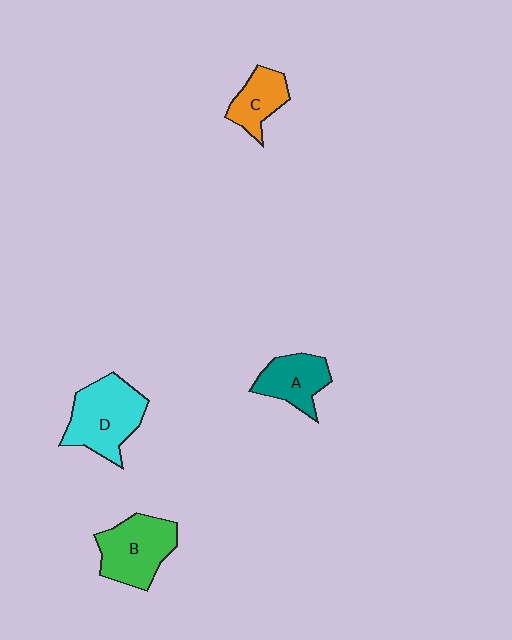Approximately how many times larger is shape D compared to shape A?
Approximately 1.5 times.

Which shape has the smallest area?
Shape C (orange).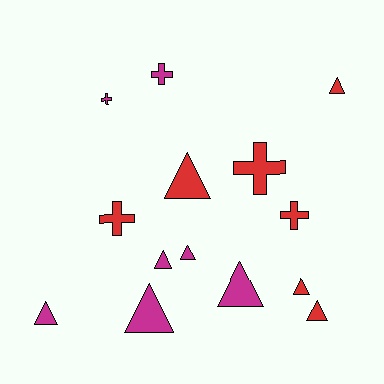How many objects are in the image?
There are 14 objects.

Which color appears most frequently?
Magenta, with 7 objects.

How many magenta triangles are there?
There are 5 magenta triangles.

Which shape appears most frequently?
Triangle, with 9 objects.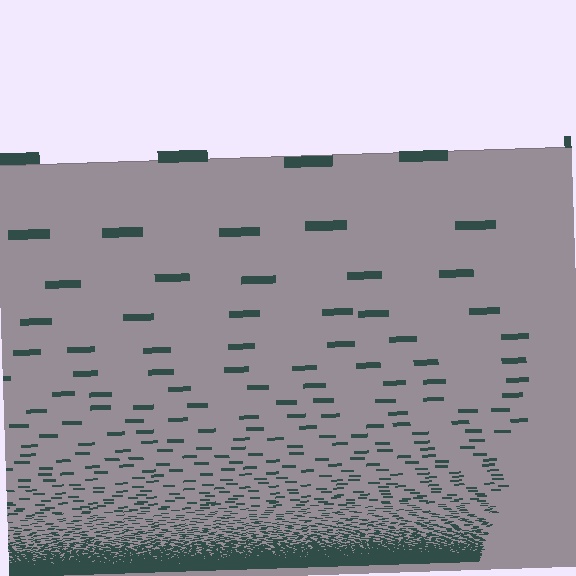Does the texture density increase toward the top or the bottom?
Density increases toward the bottom.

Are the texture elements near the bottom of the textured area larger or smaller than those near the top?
Smaller. The gradient is inverted — elements near the bottom are smaller and denser.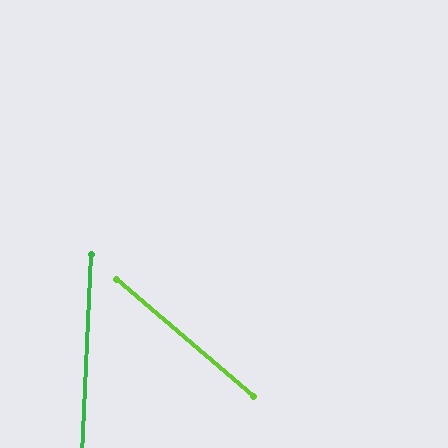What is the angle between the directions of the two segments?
Approximately 52 degrees.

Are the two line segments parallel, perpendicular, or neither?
Neither parallel nor perpendicular — they differ by about 52°.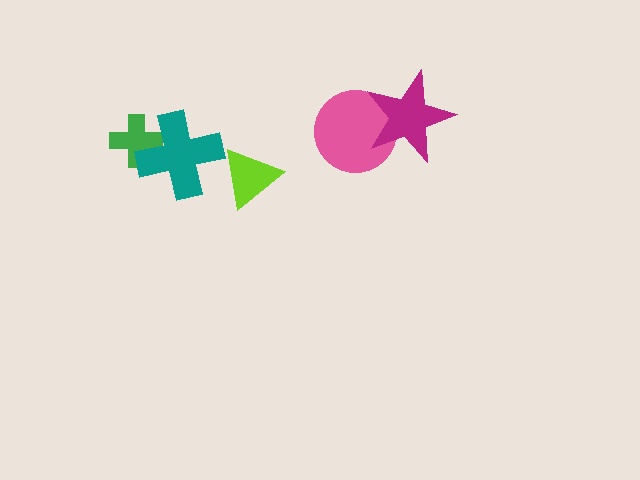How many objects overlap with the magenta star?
1 object overlaps with the magenta star.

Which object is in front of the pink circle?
The magenta star is in front of the pink circle.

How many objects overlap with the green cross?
1 object overlaps with the green cross.